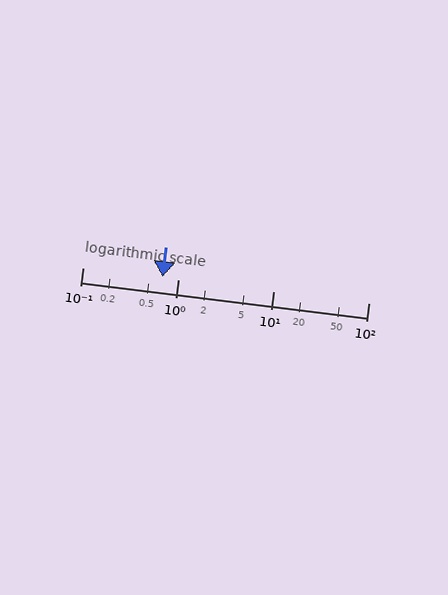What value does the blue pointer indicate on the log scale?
The pointer indicates approximately 0.69.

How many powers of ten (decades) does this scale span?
The scale spans 3 decades, from 0.1 to 100.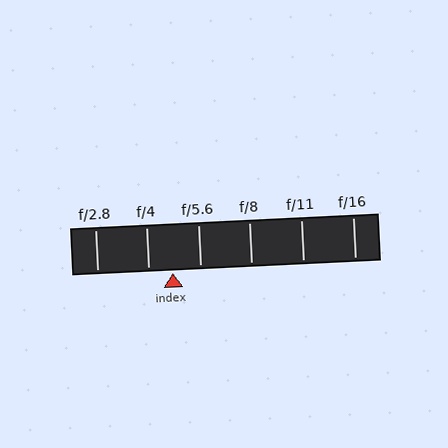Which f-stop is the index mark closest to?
The index mark is closest to f/4.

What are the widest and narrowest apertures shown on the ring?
The widest aperture shown is f/2.8 and the narrowest is f/16.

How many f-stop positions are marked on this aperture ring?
There are 6 f-stop positions marked.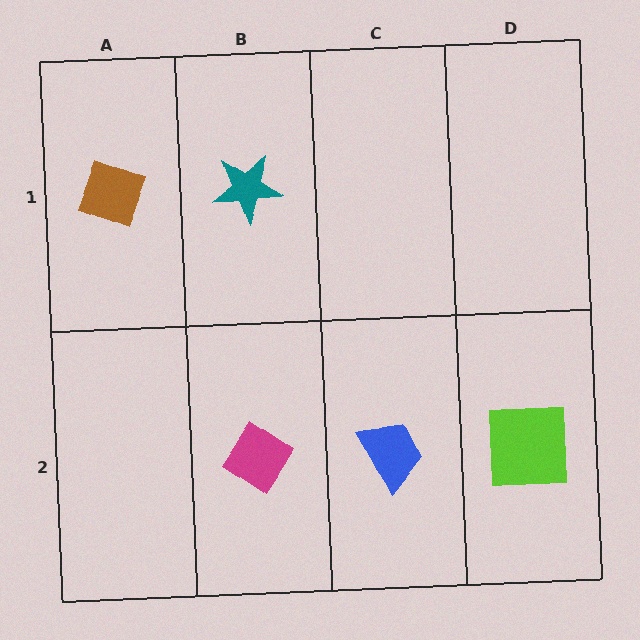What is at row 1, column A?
A brown diamond.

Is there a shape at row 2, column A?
No, that cell is empty.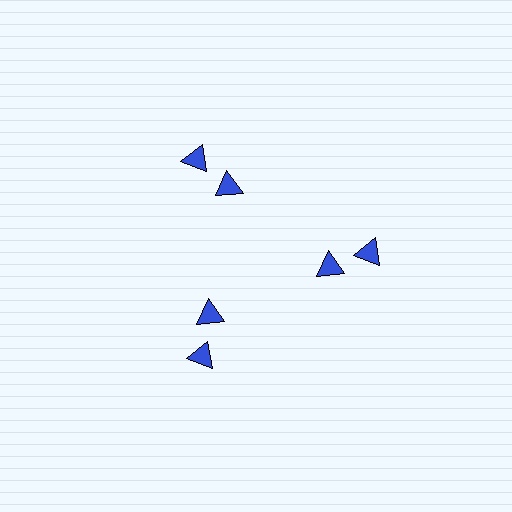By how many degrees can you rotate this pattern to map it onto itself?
The pattern maps onto itself every 120 degrees of rotation.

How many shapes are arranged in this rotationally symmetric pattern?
There are 6 shapes, arranged in 3 groups of 2.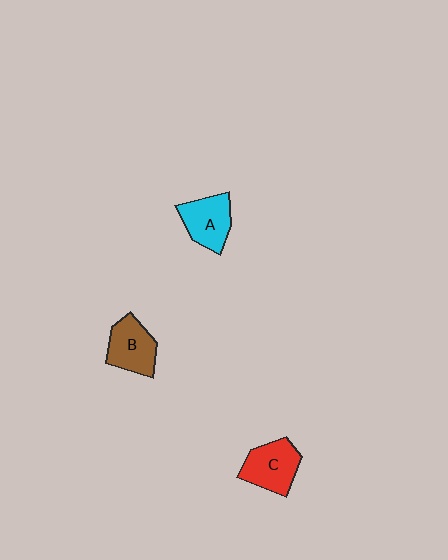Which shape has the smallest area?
Shape A (cyan).